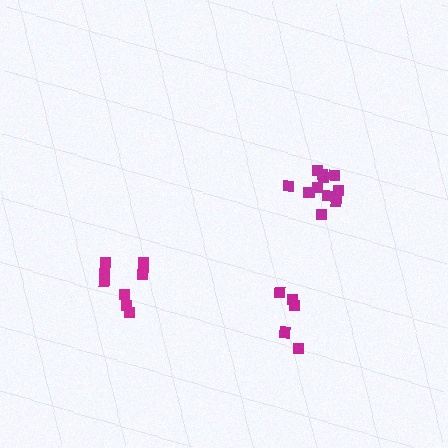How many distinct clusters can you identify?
There are 3 distinct clusters.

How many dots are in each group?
Group 1: 9 dots, Group 2: 11 dots, Group 3: 5 dots (25 total).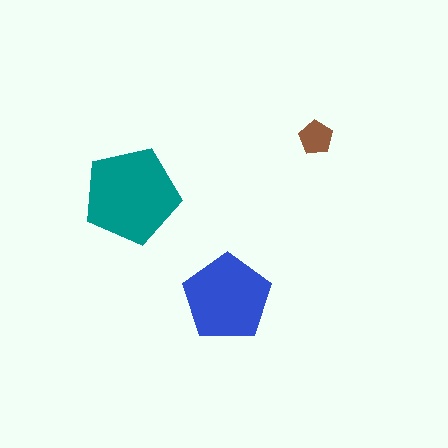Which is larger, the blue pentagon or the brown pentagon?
The blue one.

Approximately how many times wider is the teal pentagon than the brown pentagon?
About 3 times wider.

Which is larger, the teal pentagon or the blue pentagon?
The teal one.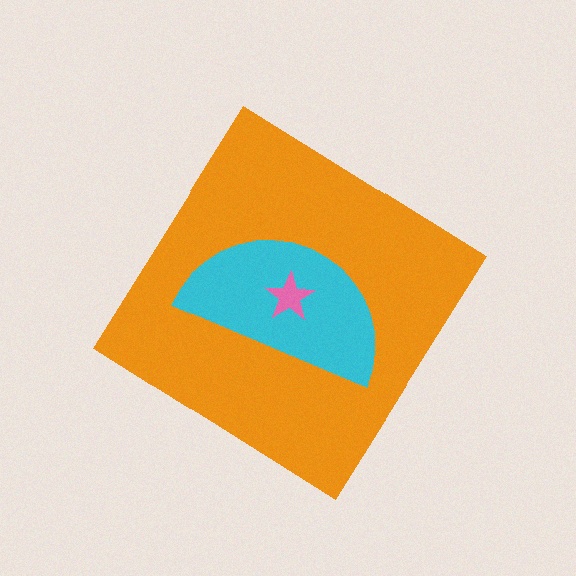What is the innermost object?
The pink star.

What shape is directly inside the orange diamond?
The cyan semicircle.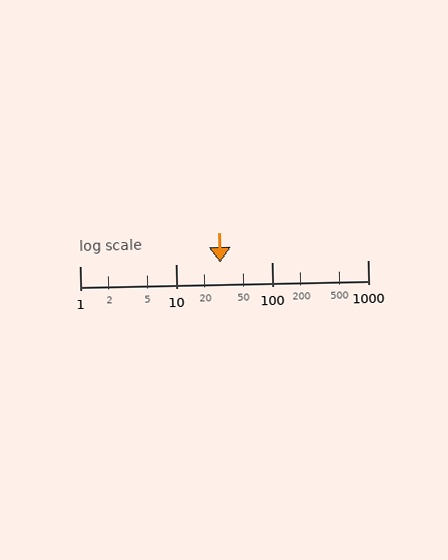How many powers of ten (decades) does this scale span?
The scale spans 3 decades, from 1 to 1000.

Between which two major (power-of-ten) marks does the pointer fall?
The pointer is between 10 and 100.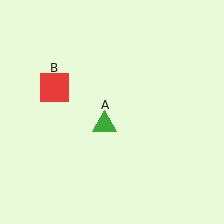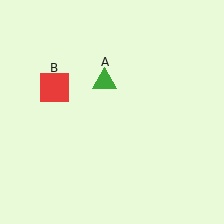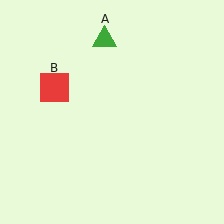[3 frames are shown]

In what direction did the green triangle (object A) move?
The green triangle (object A) moved up.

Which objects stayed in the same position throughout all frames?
Red square (object B) remained stationary.